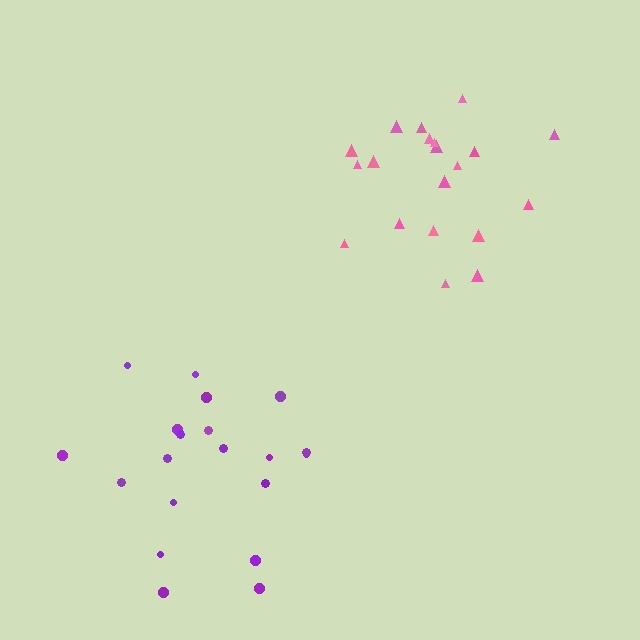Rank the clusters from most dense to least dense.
pink, purple.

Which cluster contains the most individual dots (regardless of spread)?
Pink (20).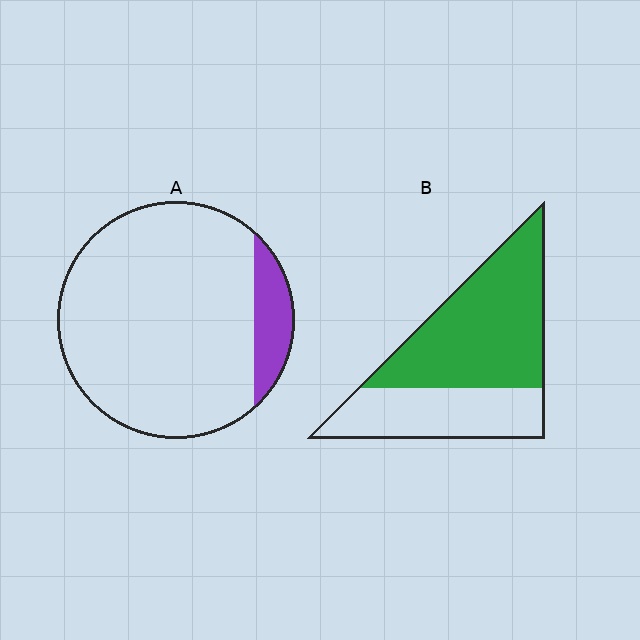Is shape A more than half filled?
No.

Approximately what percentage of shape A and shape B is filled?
A is approximately 10% and B is approximately 60%.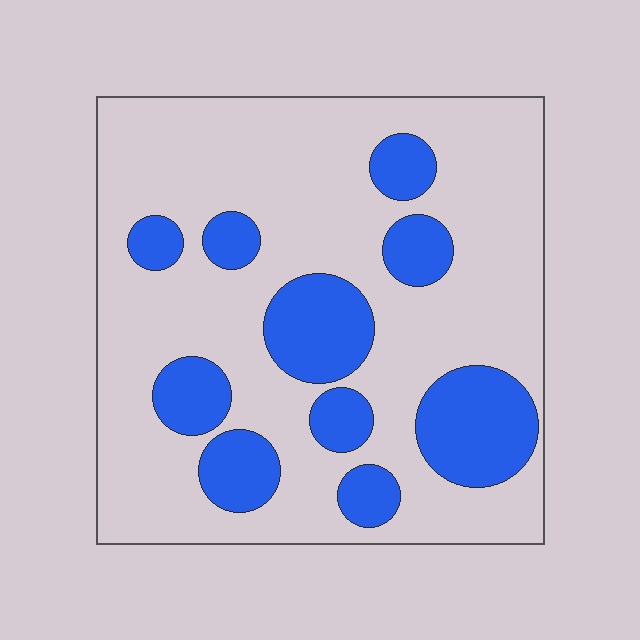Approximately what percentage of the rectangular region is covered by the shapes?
Approximately 25%.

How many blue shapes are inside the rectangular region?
10.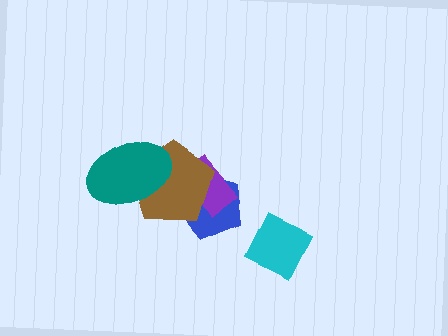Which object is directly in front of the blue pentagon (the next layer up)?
The purple rectangle is directly in front of the blue pentagon.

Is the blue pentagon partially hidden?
Yes, it is partially covered by another shape.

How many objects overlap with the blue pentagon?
2 objects overlap with the blue pentagon.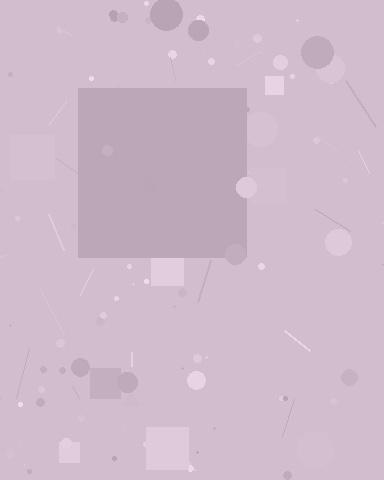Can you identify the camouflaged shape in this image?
The camouflaged shape is a square.